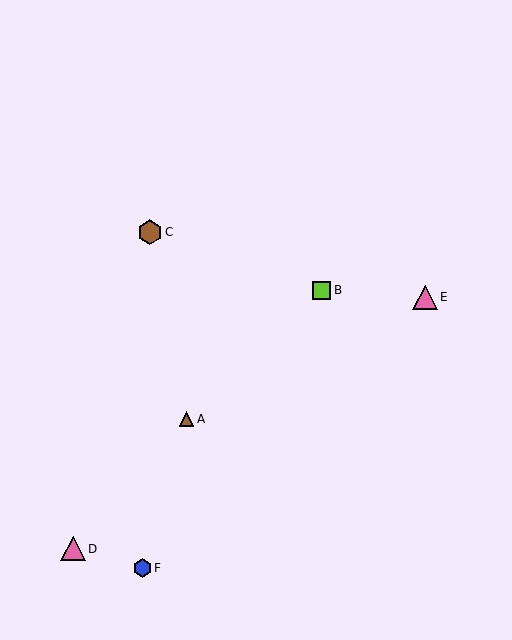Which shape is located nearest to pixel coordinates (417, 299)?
The pink triangle (labeled E) at (425, 297) is nearest to that location.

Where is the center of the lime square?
The center of the lime square is at (322, 290).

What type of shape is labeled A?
Shape A is a brown triangle.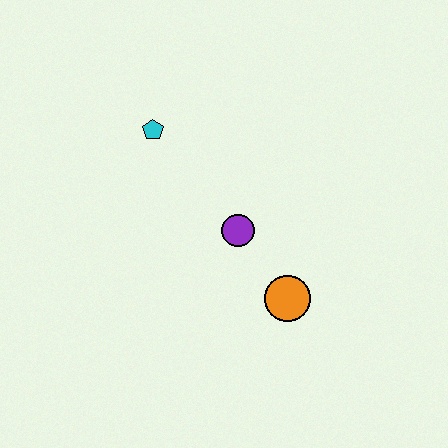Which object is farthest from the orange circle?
The cyan pentagon is farthest from the orange circle.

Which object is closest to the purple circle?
The orange circle is closest to the purple circle.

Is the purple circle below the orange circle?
No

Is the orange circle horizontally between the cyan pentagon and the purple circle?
No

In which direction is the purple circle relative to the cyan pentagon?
The purple circle is below the cyan pentagon.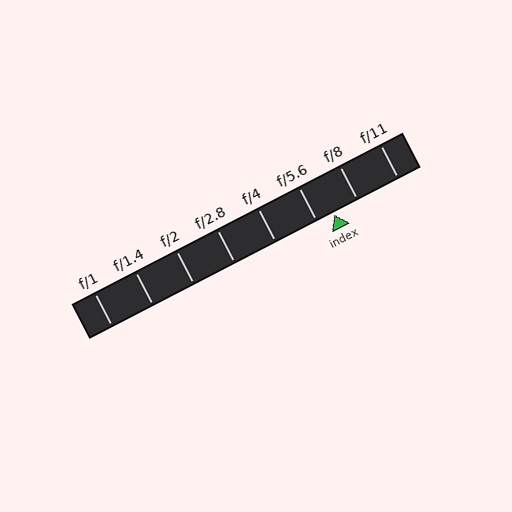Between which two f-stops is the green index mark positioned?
The index mark is between f/5.6 and f/8.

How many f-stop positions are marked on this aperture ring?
There are 8 f-stop positions marked.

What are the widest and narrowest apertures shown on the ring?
The widest aperture shown is f/1 and the narrowest is f/11.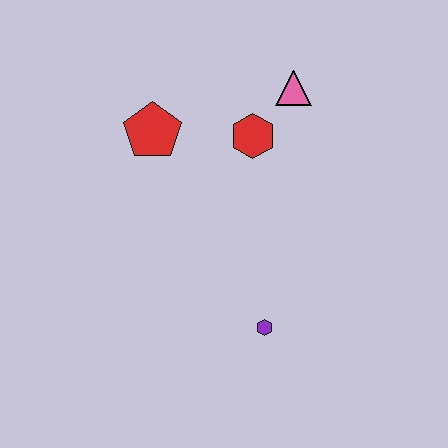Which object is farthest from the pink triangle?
The purple hexagon is farthest from the pink triangle.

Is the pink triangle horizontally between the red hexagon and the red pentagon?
No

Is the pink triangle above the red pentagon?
Yes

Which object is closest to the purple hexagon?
The red hexagon is closest to the purple hexagon.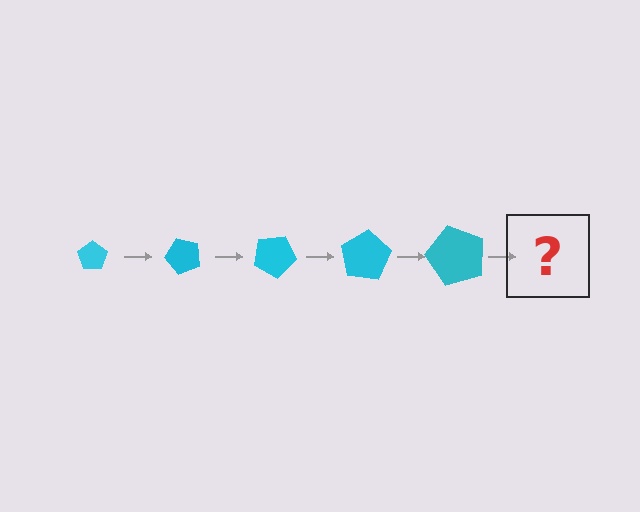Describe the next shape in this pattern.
It should be a pentagon, larger than the previous one and rotated 250 degrees from the start.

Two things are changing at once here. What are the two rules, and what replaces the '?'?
The two rules are that the pentagon grows larger each step and it rotates 50 degrees each step. The '?' should be a pentagon, larger than the previous one and rotated 250 degrees from the start.